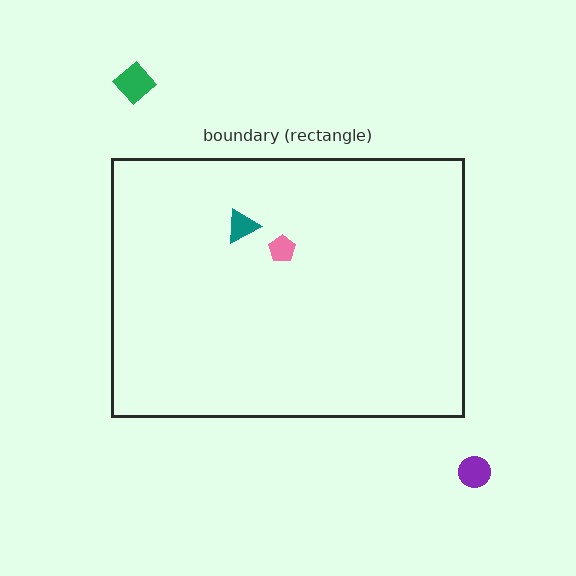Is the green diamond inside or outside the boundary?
Outside.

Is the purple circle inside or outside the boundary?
Outside.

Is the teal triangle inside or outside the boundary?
Inside.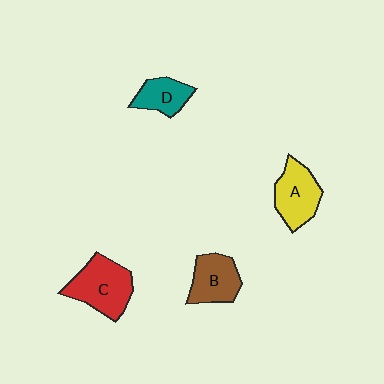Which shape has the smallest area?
Shape D (teal).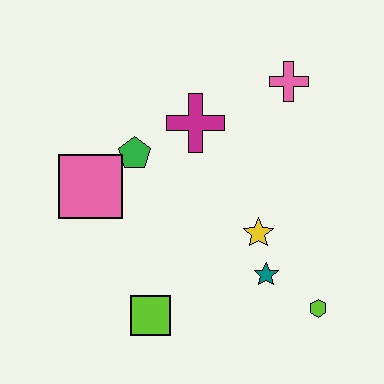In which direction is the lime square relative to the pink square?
The lime square is below the pink square.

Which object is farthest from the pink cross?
The lime square is farthest from the pink cross.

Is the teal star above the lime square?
Yes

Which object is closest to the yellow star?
The teal star is closest to the yellow star.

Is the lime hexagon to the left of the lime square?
No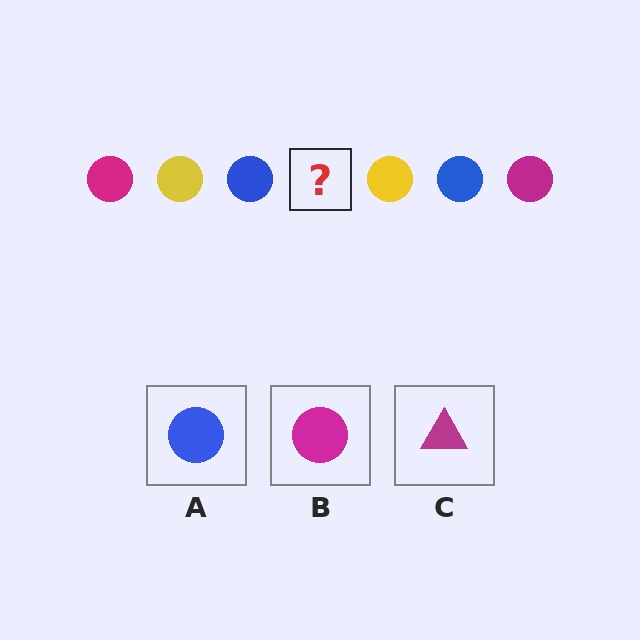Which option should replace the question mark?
Option B.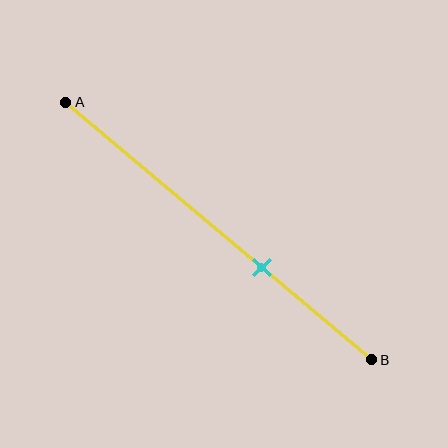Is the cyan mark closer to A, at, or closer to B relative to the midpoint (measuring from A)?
The cyan mark is closer to point B than the midpoint of segment AB.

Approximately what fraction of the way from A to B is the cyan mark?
The cyan mark is approximately 65% of the way from A to B.